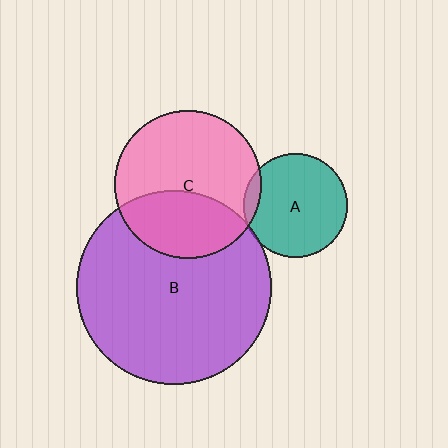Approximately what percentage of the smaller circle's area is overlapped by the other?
Approximately 35%.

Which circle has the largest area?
Circle B (purple).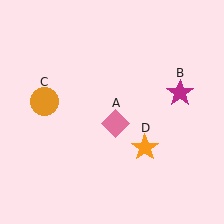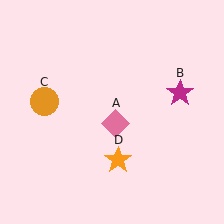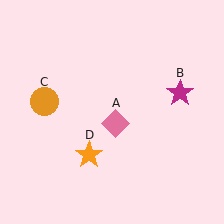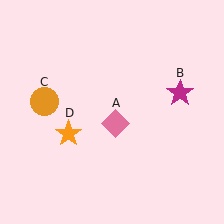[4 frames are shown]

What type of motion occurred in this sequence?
The orange star (object D) rotated clockwise around the center of the scene.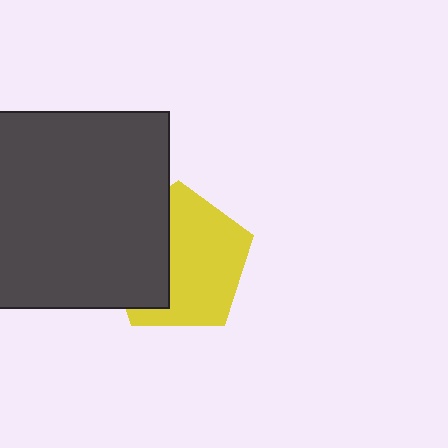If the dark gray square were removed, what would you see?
You would see the complete yellow pentagon.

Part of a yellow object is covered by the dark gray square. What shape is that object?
It is a pentagon.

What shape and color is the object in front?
The object in front is a dark gray square.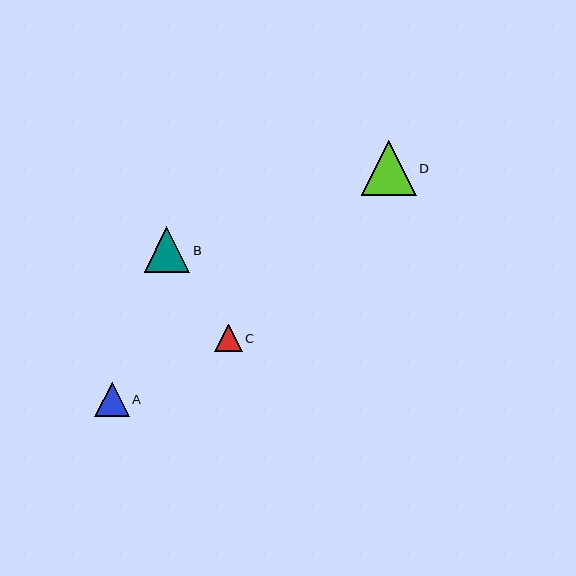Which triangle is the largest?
Triangle D is the largest with a size of approximately 55 pixels.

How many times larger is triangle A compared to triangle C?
Triangle A is approximately 1.3 times the size of triangle C.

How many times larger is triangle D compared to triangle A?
Triangle D is approximately 1.6 times the size of triangle A.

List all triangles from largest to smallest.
From largest to smallest: D, B, A, C.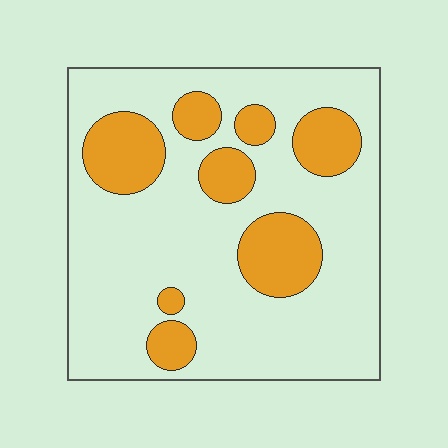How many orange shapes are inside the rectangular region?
8.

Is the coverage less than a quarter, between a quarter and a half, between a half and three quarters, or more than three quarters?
Less than a quarter.